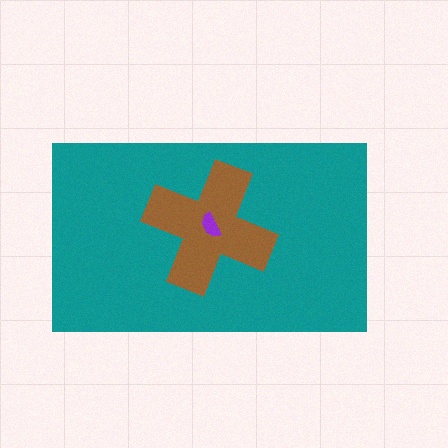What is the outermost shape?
The teal rectangle.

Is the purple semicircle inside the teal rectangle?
Yes.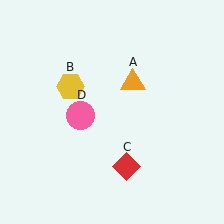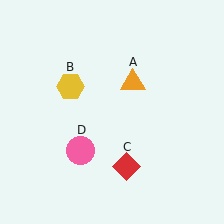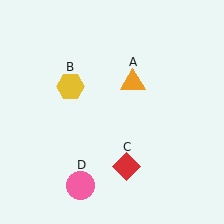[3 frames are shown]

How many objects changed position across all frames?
1 object changed position: pink circle (object D).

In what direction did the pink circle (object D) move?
The pink circle (object D) moved down.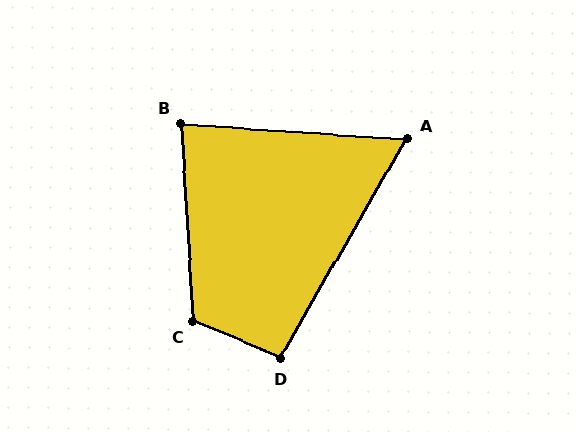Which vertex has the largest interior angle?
C, at approximately 116 degrees.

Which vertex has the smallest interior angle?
A, at approximately 64 degrees.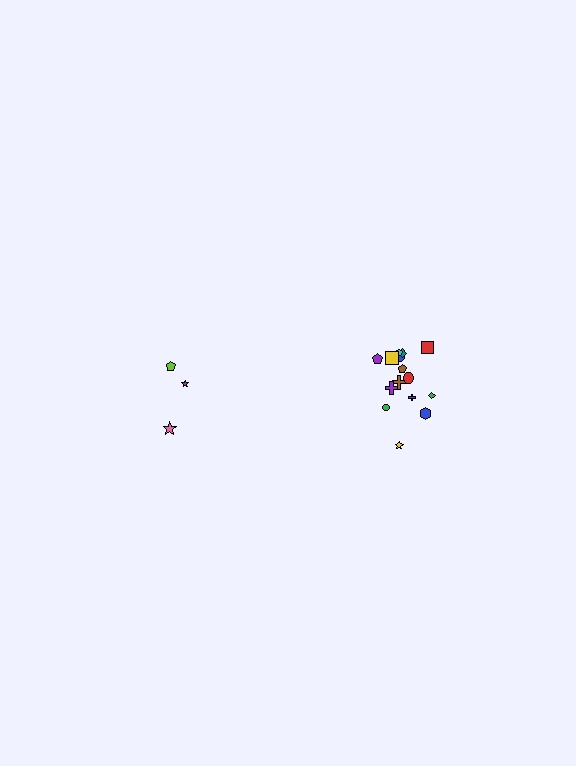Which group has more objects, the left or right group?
The right group.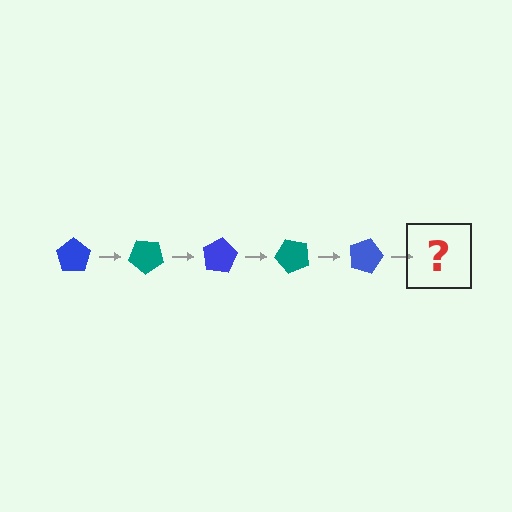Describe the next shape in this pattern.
It should be a teal pentagon, rotated 200 degrees from the start.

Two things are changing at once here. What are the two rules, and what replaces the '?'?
The two rules are that it rotates 40 degrees each step and the color cycles through blue and teal. The '?' should be a teal pentagon, rotated 200 degrees from the start.